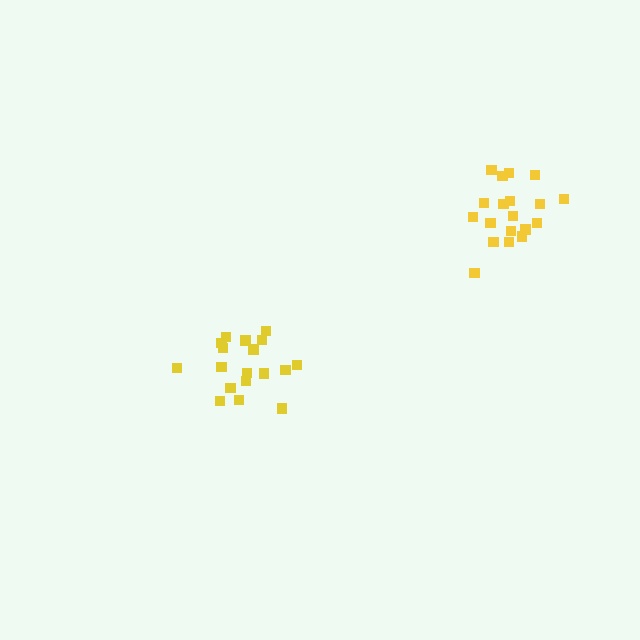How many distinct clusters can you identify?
There are 2 distinct clusters.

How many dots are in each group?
Group 1: 18 dots, Group 2: 19 dots (37 total).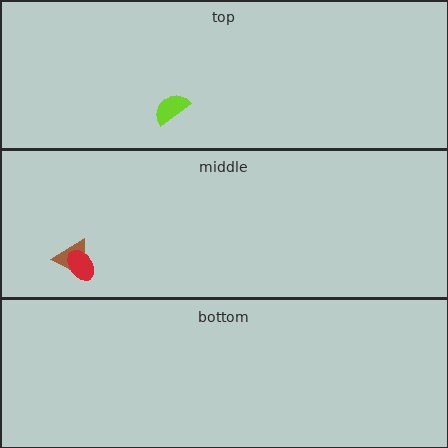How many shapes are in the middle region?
2.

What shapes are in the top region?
The lime semicircle.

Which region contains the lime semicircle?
The top region.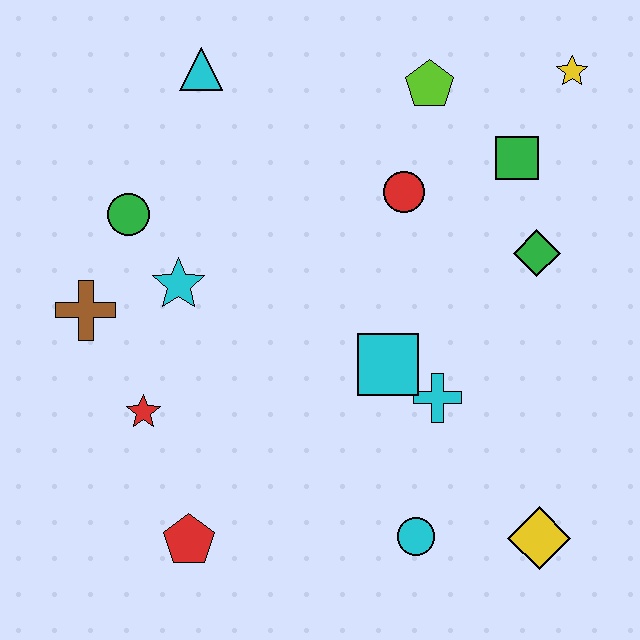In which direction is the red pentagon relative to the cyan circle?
The red pentagon is to the left of the cyan circle.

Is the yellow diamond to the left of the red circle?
No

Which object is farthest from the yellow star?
The red pentagon is farthest from the yellow star.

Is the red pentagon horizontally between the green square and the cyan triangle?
No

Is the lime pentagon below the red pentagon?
No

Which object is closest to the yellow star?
The green square is closest to the yellow star.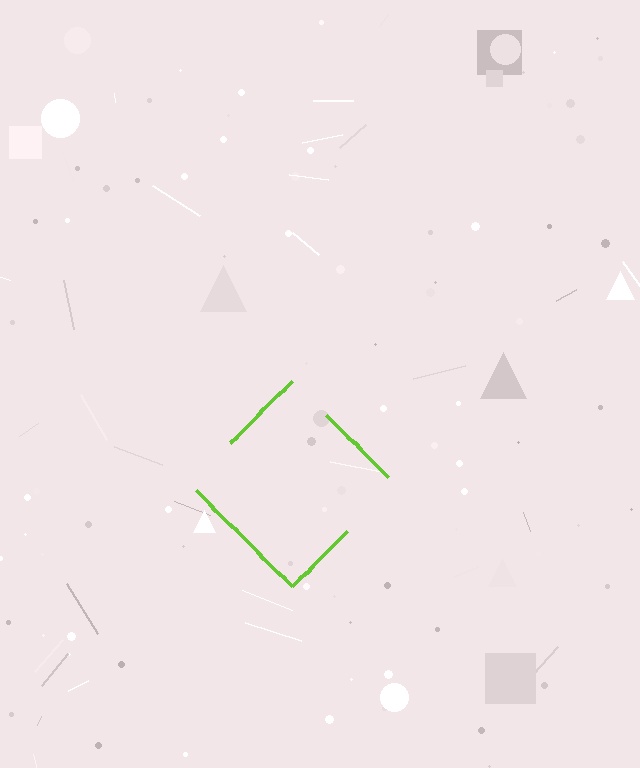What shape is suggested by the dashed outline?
The dashed outline suggests a diamond.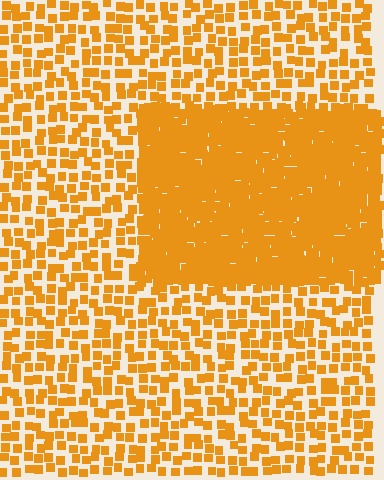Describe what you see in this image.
The image contains small orange elements arranged at two different densities. A rectangle-shaped region is visible where the elements are more densely packed than the surrounding area.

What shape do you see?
I see a rectangle.